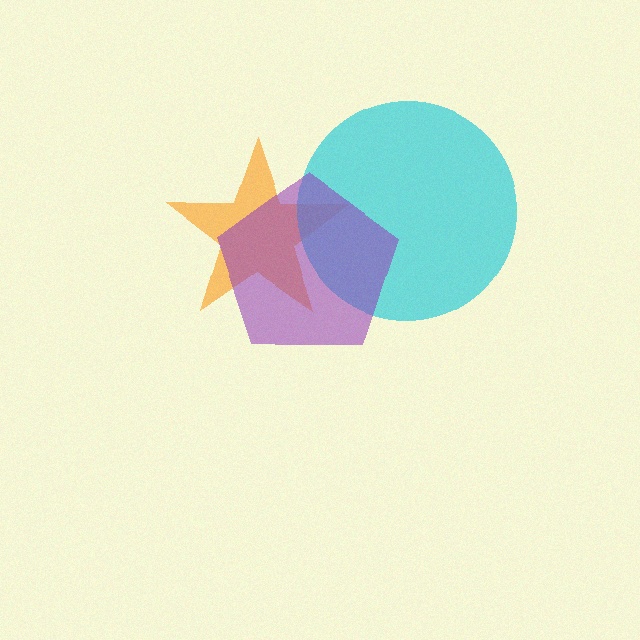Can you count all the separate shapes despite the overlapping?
Yes, there are 3 separate shapes.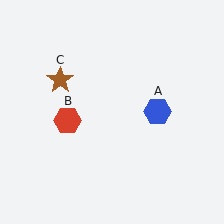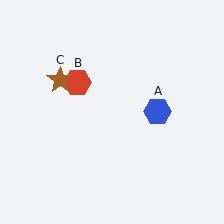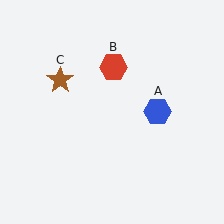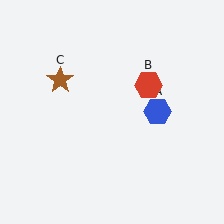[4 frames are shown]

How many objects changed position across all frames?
1 object changed position: red hexagon (object B).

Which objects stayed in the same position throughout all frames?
Blue hexagon (object A) and brown star (object C) remained stationary.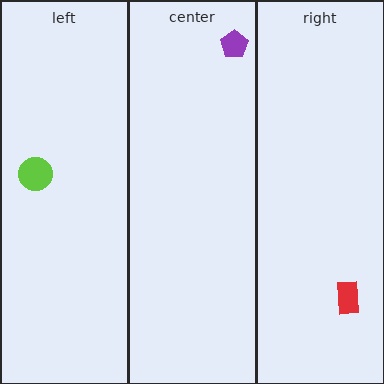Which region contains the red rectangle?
The right region.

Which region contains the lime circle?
The left region.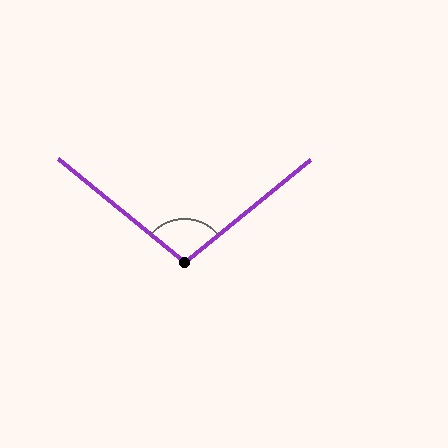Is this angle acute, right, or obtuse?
It is obtuse.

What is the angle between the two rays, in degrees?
Approximately 102 degrees.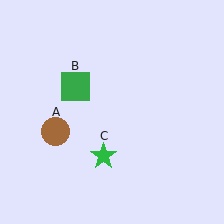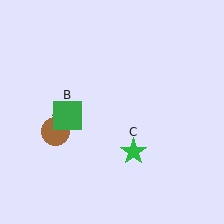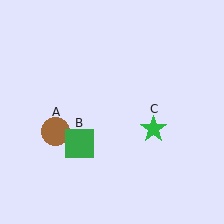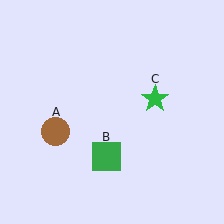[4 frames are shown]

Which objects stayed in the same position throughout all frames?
Brown circle (object A) remained stationary.